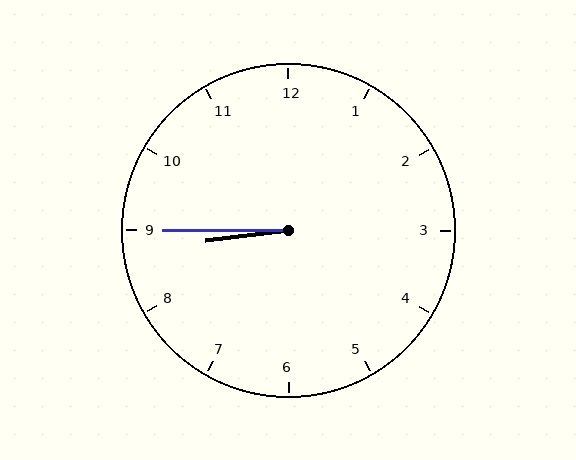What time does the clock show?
8:45.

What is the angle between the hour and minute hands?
Approximately 8 degrees.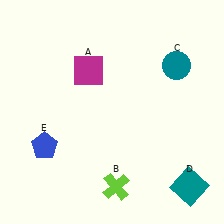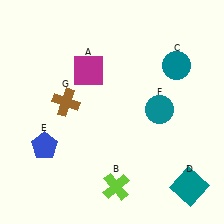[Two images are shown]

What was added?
A teal circle (F), a brown cross (G) were added in Image 2.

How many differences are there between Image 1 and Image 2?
There are 2 differences between the two images.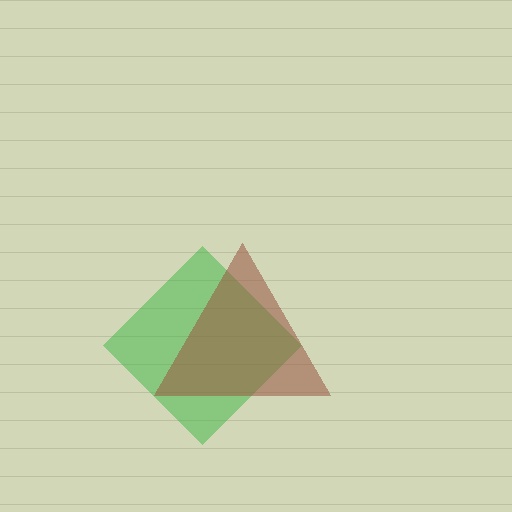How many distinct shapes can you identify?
There are 2 distinct shapes: a green diamond, a brown triangle.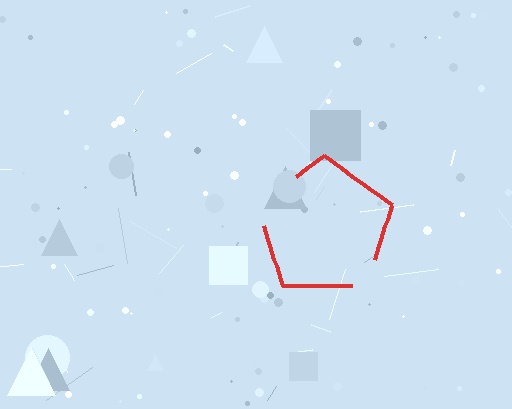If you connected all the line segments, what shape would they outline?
They would outline a pentagon.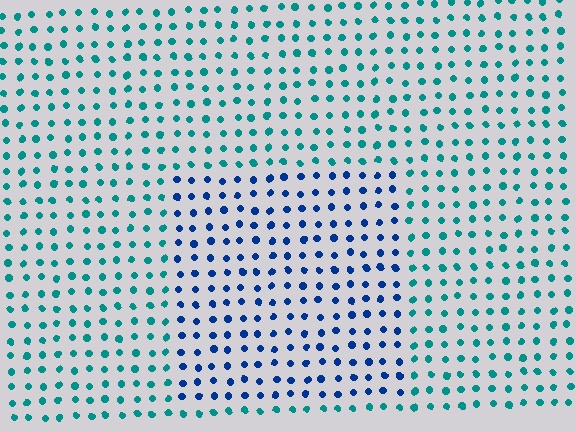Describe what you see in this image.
The image is filled with small teal elements in a uniform arrangement. A rectangle-shaped region is visible where the elements are tinted to a slightly different hue, forming a subtle color boundary.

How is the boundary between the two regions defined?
The boundary is defined purely by a slight shift in hue (about 42 degrees). Spacing, size, and orientation are identical on both sides.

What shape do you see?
I see a rectangle.